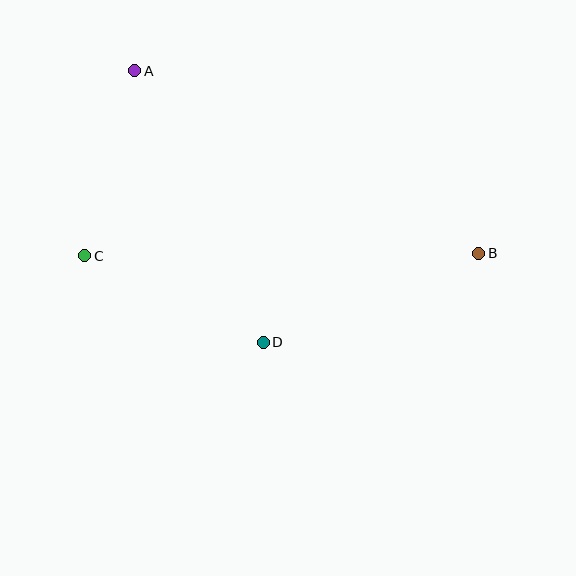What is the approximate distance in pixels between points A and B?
The distance between A and B is approximately 390 pixels.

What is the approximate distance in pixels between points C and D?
The distance between C and D is approximately 198 pixels.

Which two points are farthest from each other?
Points B and C are farthest from each other.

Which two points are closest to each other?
Points A and C are closest to each other.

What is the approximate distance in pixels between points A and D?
The distance between A and D is approximately 301 pixels.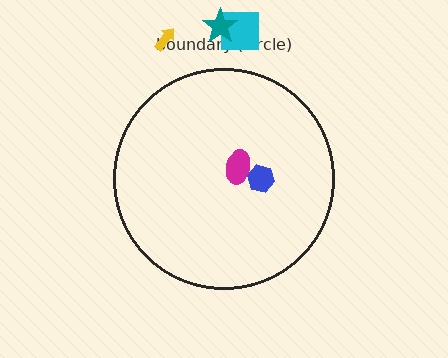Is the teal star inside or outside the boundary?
Outside.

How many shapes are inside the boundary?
2 inside, 3 outside.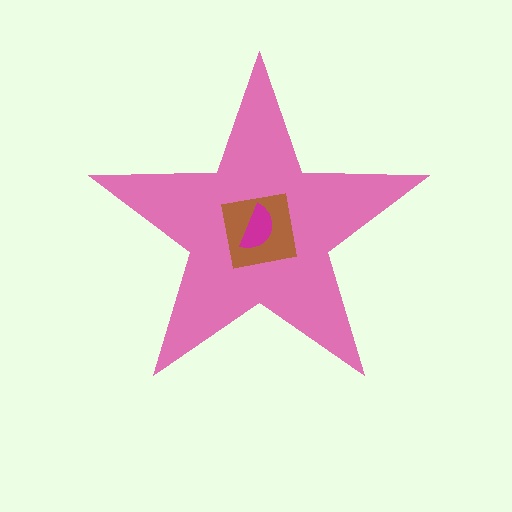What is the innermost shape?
The magenta semicircle.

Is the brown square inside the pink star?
Yes.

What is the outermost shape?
The pink star.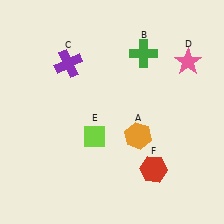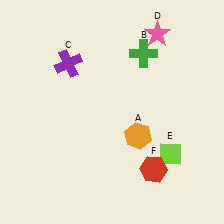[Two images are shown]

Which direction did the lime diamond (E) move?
The lime diamond (E) moved right.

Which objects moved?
The objects that moved are: the pink star (D), the lime diamond (E).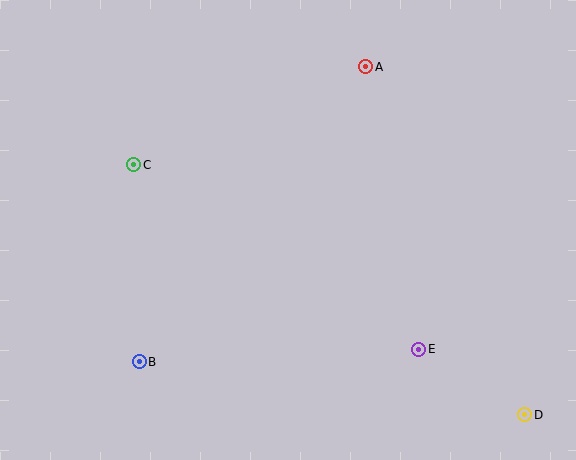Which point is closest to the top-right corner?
Point A is closest to the top-right corner.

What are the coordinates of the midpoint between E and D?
The midpoint between E and D is at (472, 382).